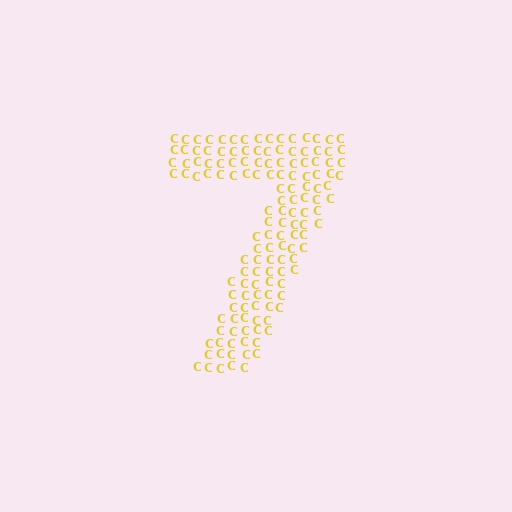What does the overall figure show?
The overall figure shows the digit 7.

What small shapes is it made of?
It is made of small letter C's.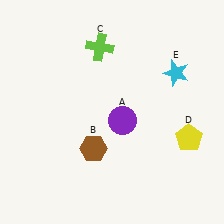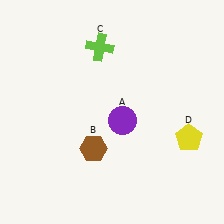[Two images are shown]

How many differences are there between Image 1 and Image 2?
There is 1 difference between the two images.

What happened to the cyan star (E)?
The cyan star (E) was removed in Image 2. It was in the top-right area of Image 1.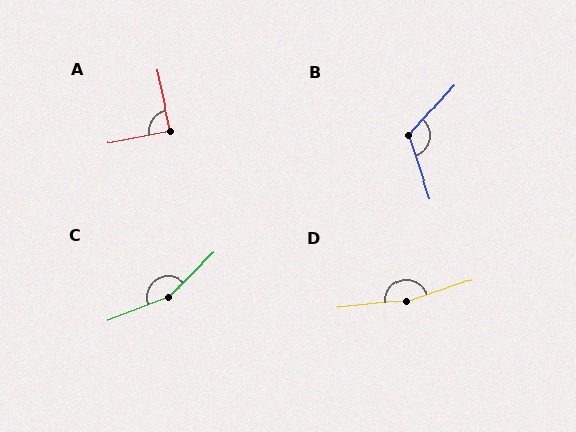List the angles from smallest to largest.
A (88°), B (119°), C (155°), D (168°).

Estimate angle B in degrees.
Approximately 119 degrees.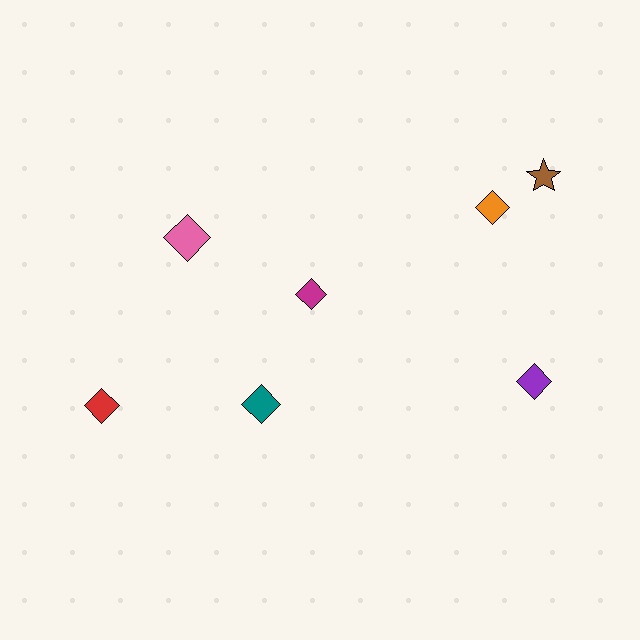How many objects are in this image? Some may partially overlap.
There are 7 objects.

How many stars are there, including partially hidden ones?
There is 1 star.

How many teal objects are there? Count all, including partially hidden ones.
There is 1 teal object.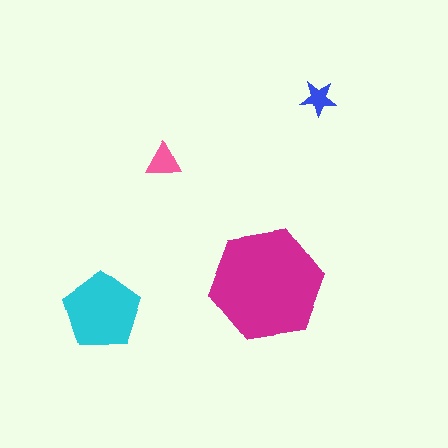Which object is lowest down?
The cyan pentagon is bottommost.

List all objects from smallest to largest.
The blue star, the pink triangle, the cyan pentagon, the magenta hexagon.